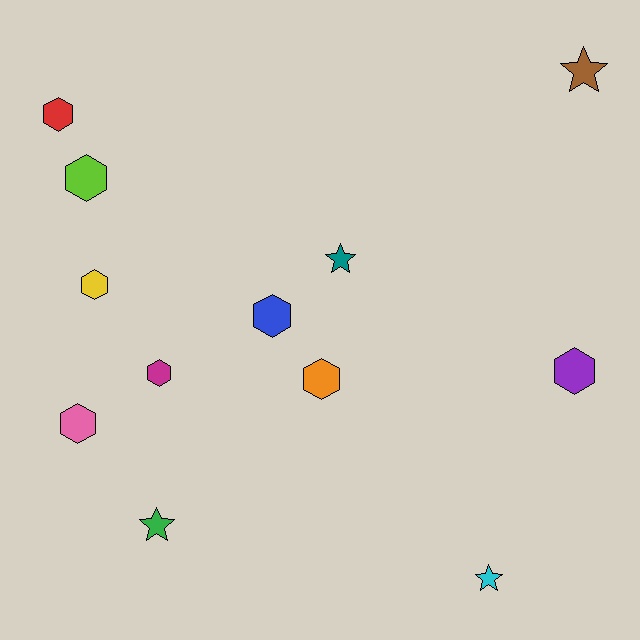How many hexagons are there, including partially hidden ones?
There are 8 hexagons.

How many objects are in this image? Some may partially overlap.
There are 12 objects.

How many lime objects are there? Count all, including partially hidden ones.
There is 1 lime object.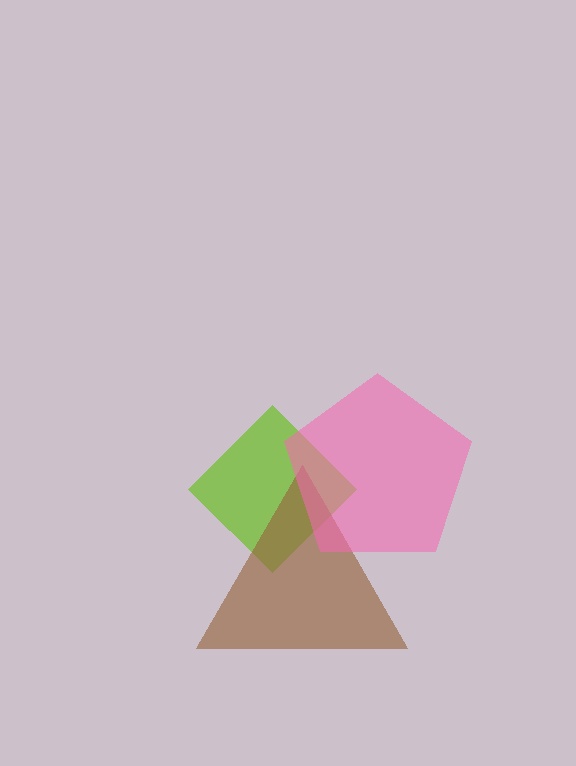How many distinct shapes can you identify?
There are 3 distinct shapes: a lime diamond, a brown triangle, a pink pentagon.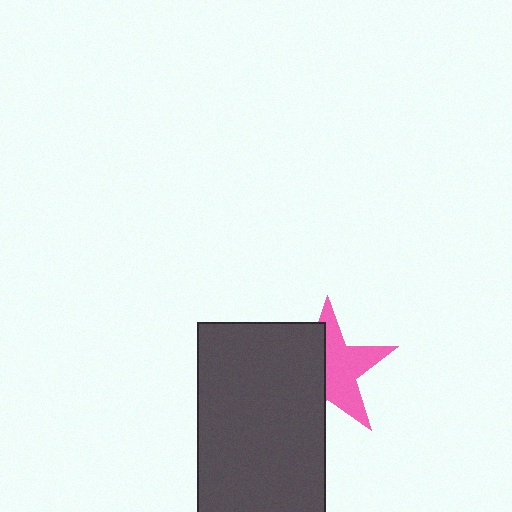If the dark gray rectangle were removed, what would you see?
You would see the complete pink star.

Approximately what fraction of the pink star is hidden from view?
Roughly 46% of the pink star is hidden behind the dark gray rectangle.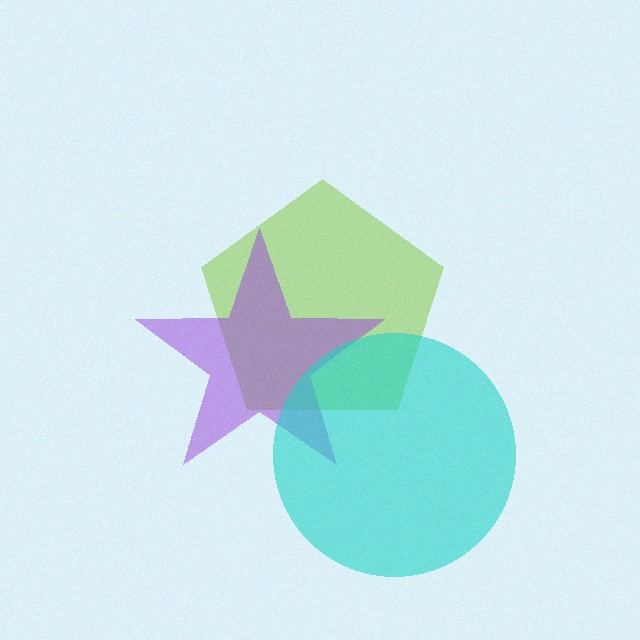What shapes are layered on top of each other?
The layered shapes are: a lime pentagon, a purple star, a cyan circle.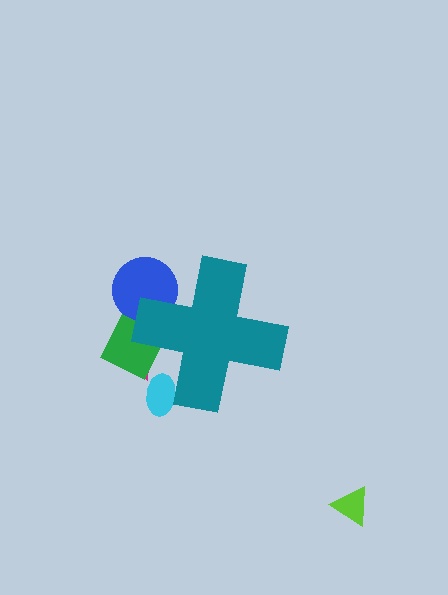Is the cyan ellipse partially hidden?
Yes, the cyan ellipse is partially hidden behind the teal cross.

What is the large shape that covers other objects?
A teal cross.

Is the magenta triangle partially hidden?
Yes, the magenta triangle is partially hidden behind the teal cross.